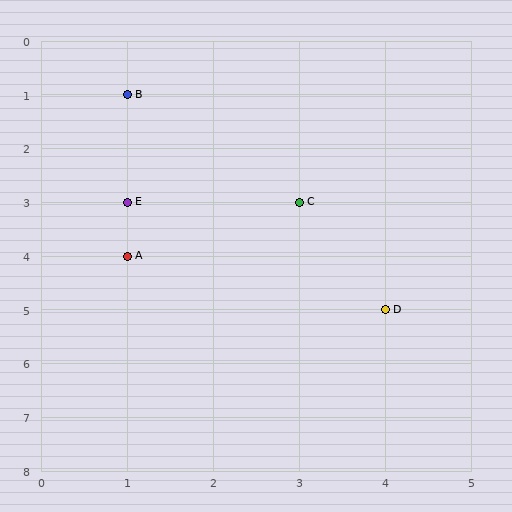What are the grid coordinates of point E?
Point E is at grid coordinates (1, 3).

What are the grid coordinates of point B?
Point B is at grid coordinates (1, 1).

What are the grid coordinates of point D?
Point D is at grid coordinates (4, 5).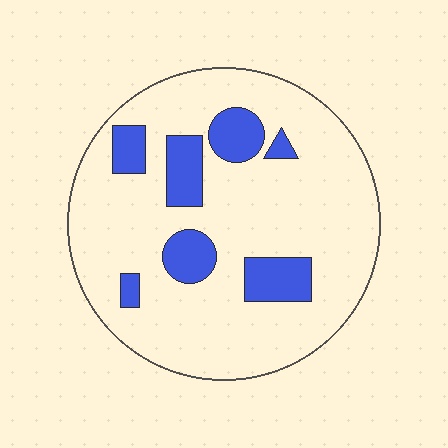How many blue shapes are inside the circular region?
7.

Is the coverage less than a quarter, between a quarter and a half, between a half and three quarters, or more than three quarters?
Less than a quarter.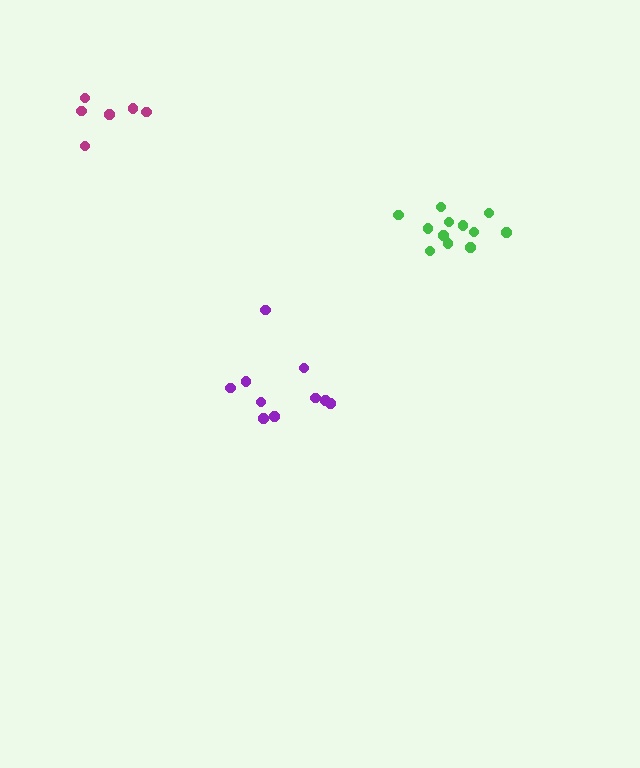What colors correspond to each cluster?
The clusters are colored: green, magenta, purple.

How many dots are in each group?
Group 1: 12 dots, Group 2: 6 dots, Group 3: 10 dots (28 total).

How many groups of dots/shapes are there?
There are 3 groups.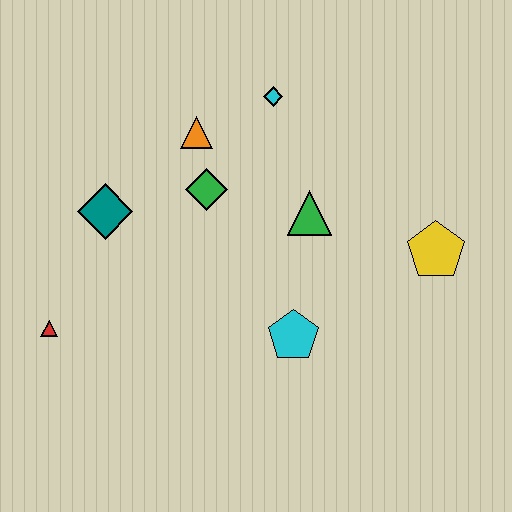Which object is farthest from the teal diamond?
The yellow pentagon is farthest from the teal diamond.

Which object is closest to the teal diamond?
The green diamond is closest to the teal diamond.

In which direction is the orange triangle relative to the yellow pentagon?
The orange triangle is to the left of the yellow pentagon.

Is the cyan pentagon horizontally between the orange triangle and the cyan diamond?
No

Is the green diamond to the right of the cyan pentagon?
No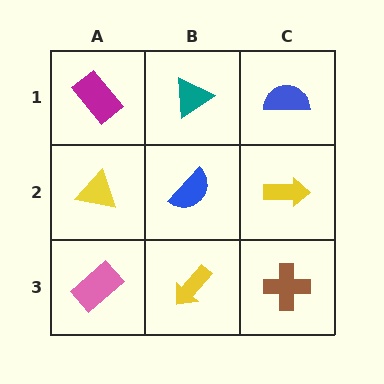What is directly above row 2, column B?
A teal triangle.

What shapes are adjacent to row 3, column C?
A yellow arrow (row 2, column C), a yellow arrow (row 3, column B).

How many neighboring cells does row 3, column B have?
3.